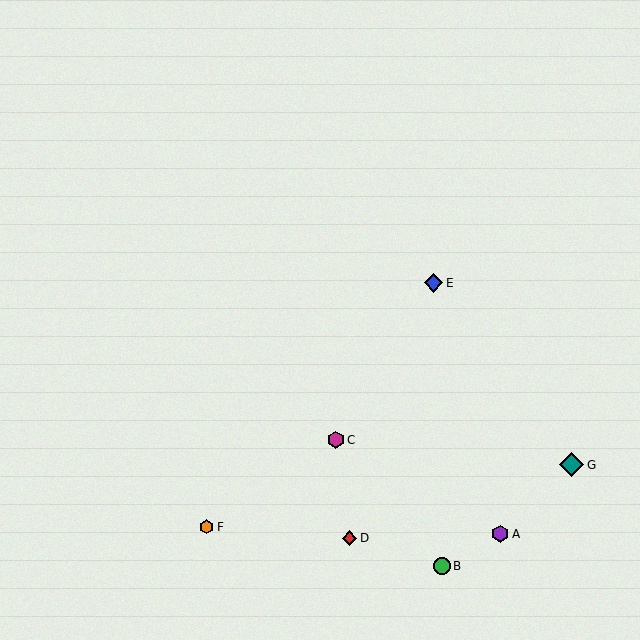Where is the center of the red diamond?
The center of the red diamond is at (350, 538).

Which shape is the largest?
The teal diamond (labeled G) is the largest.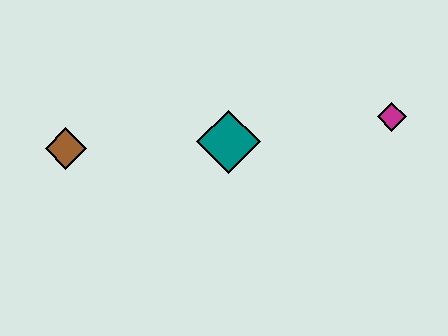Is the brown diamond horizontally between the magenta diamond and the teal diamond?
No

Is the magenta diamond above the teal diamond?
Yes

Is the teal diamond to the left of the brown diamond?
No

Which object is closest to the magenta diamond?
The teal diamond is closest to the magenta diamond.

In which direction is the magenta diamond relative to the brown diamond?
The magenta diamond is to the right of the brown diamond.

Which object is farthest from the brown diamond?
The magenta diamond is farthest from the brown diamond.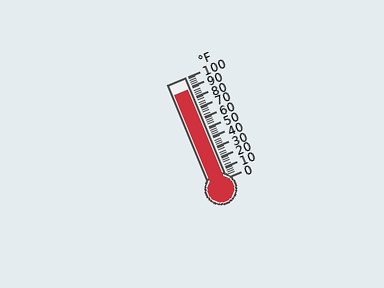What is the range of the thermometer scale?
The thermometer scale ranges from 0°F to 100°F.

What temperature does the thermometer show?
The thermometer shows approximately 88°F.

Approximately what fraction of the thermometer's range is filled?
The thermometer is filled to approximately 90% of its range.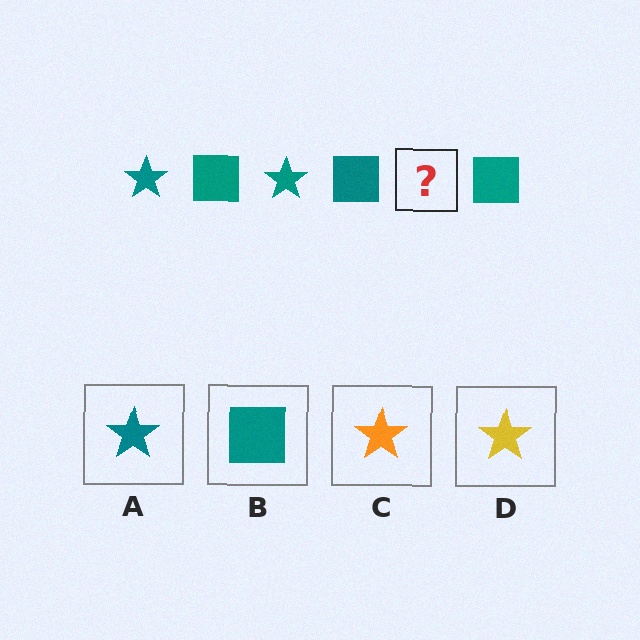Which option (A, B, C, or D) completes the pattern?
A.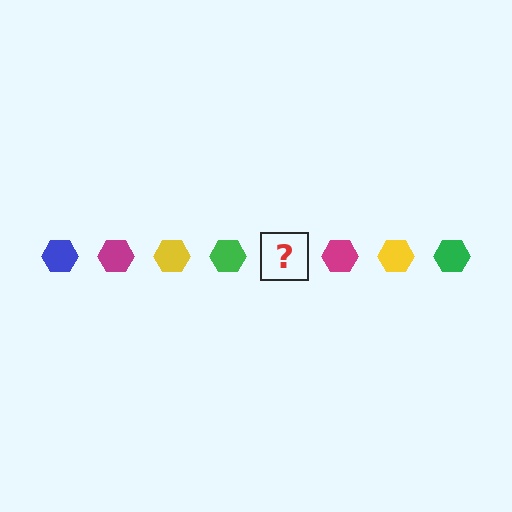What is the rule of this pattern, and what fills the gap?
The rule is that the pattern cycles through blue, magenta, yellow, green hexagons. The gap should be filled with a blue hexagon.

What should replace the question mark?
The question mark should be replaced with a blue hexagon.